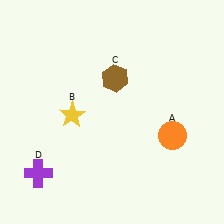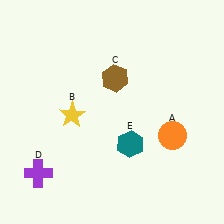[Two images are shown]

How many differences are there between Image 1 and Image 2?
There is 1 difference between the two images.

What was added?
A teal hexagon (E) was added in Image 2.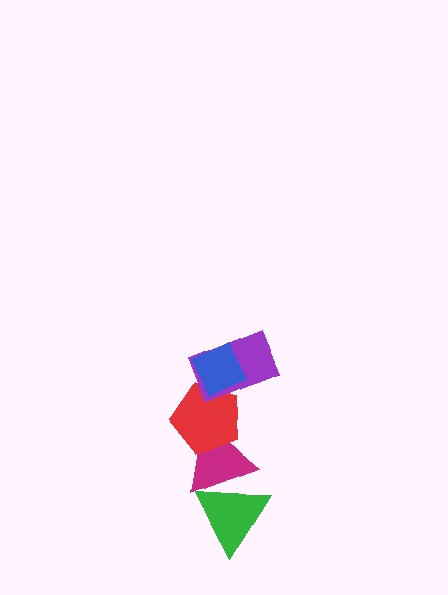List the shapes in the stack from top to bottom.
From top to bottom: the blue diamond, the purple rectangle, the red pentagon, the magenta triangle, the green triangle.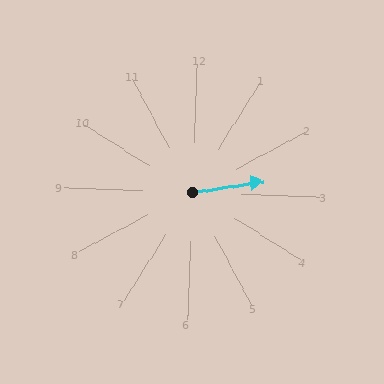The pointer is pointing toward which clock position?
Roughly 3 o'clock.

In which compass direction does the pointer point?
East.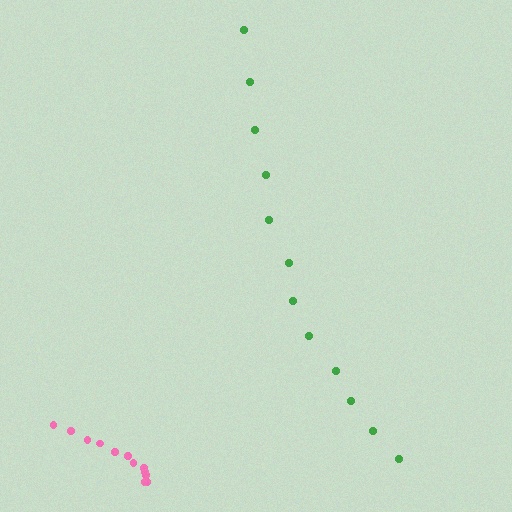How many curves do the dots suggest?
There are 2 distinct paths.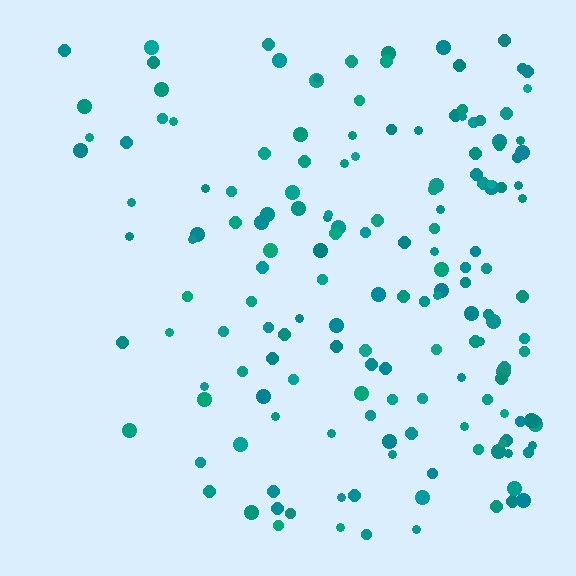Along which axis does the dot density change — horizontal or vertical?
Horizontal.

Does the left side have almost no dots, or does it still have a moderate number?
Still a moderate number, just noticeably fewer than the right.